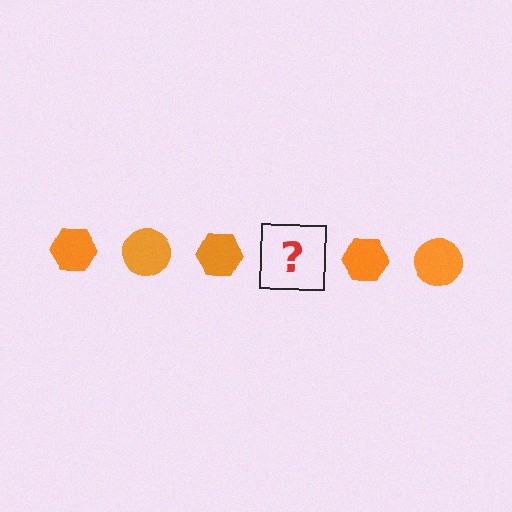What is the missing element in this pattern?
The missing element is an orange circle.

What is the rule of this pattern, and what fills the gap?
The rule is that the pattern cycles through hexagon, circle shapes in orange. The gap should be filled with an orange circle.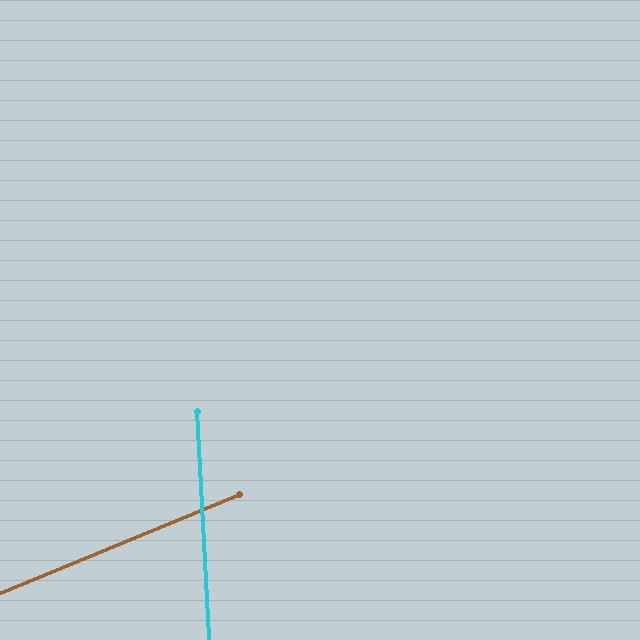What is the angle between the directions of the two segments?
Approximately 71 degrees.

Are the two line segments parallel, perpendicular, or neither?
Neither parallel nor perpendicular — they differ by about 71°.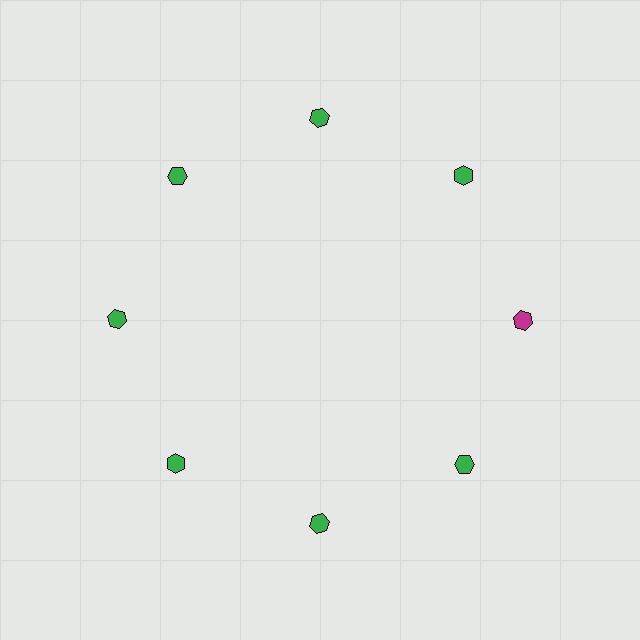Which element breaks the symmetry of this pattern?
The magenta hexagon at roughly the 3 o'clock position breaks the symmetry. All other shapes are green hexagons.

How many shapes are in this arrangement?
There are 8 shapes arranged in a ring pattern.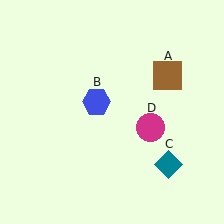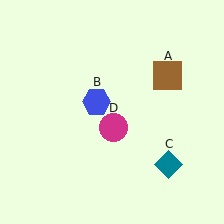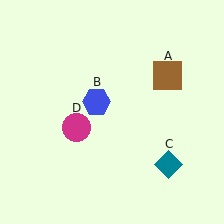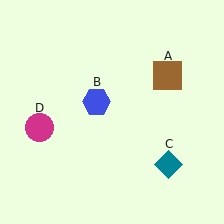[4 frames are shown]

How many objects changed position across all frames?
1 object changed position: magenta circle (object D).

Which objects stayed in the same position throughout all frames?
Brown square (object A) and blue hexagon (object B) and teal diamond (object C) remained stationary.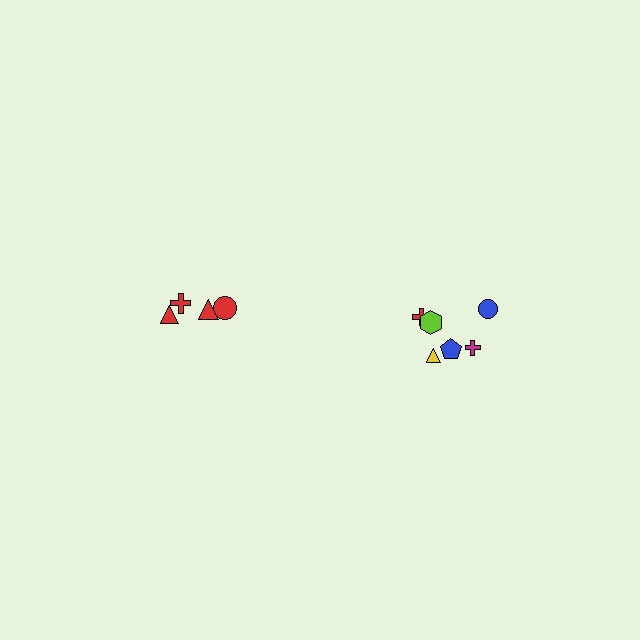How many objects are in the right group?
There are 6 objects.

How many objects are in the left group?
There are 4 objects.